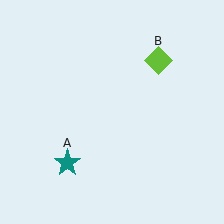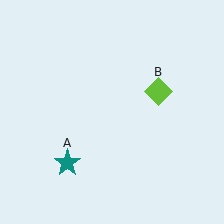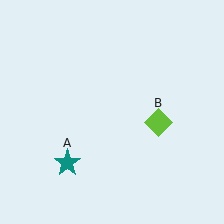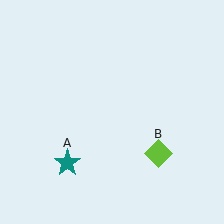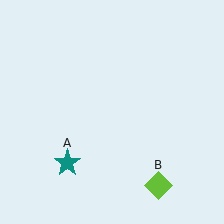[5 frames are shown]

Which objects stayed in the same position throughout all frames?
Teal star (object A) remained stationary.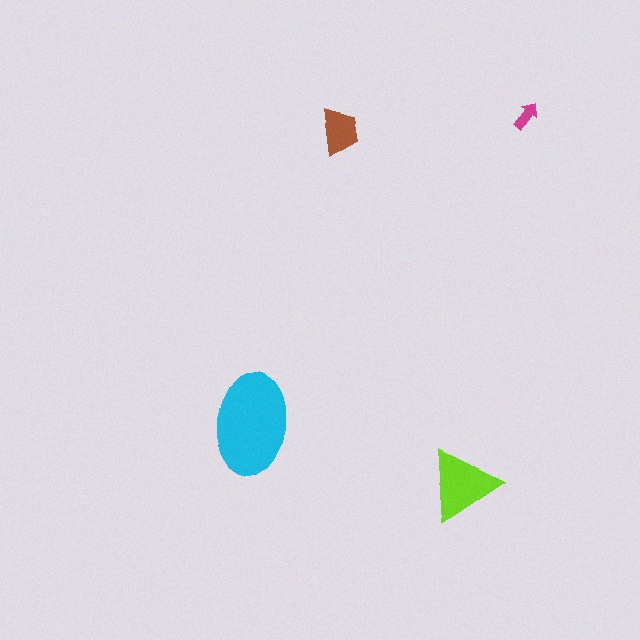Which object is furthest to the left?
The cyan ellipse is leftmost.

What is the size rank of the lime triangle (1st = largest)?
2nd.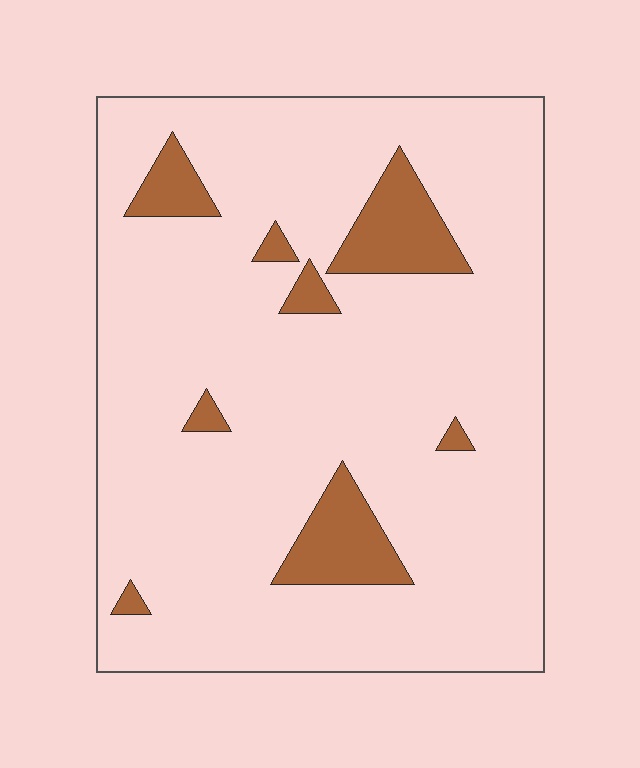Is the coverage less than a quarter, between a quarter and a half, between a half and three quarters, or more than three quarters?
Less than a quarter.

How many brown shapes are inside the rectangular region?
8.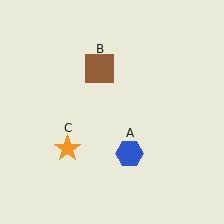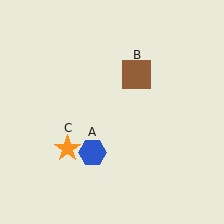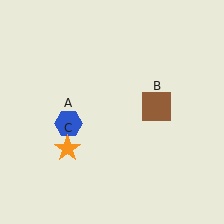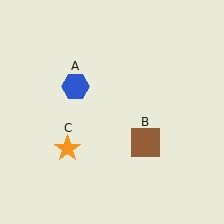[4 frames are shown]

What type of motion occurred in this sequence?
The blue hexagon (object A), brown square (object B) rotated clockwise around the center of the scene.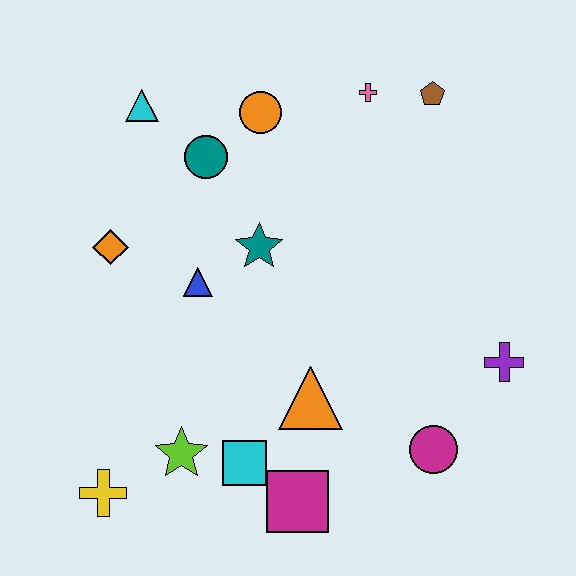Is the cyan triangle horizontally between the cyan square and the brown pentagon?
No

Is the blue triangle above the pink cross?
No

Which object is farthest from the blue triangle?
The purple cross is farthest from the blue triangle.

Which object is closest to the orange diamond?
The blue triangle is closest to the orange diamond.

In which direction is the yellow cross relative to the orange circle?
The yellow cross is below the orange circle.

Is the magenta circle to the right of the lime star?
Yes